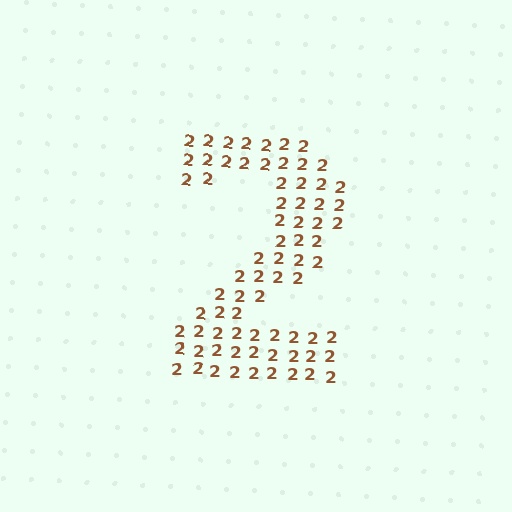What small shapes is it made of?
It is made of small digit 2's.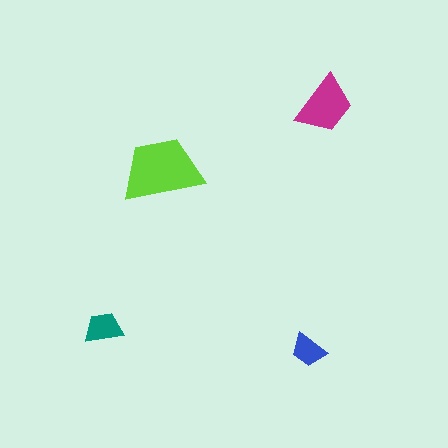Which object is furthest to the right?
The magenta trapezoid is rightmost.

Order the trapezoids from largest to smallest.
the lime one, the magenta one, the teal one, the blue one.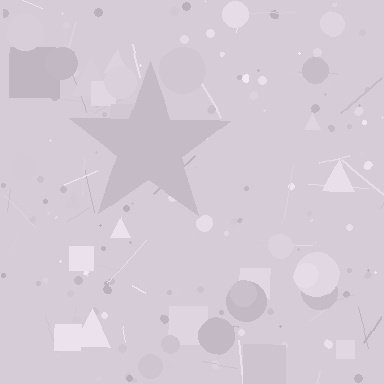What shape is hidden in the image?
A star is hidden in the image.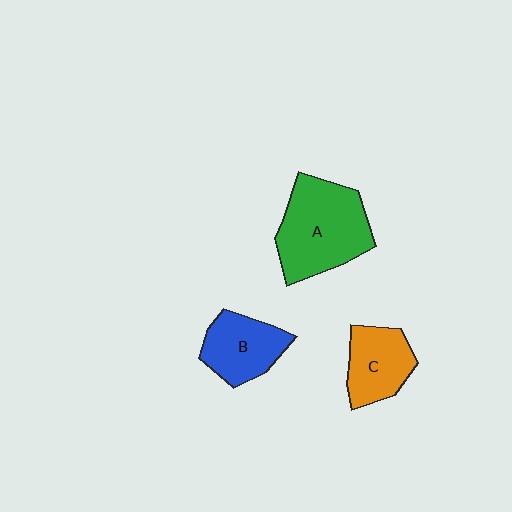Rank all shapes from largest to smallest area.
From largest to smallest: A (green), B (blue), C (orange).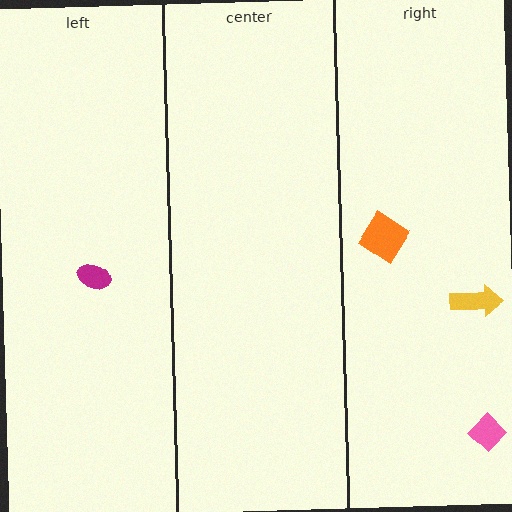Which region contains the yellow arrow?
The right region.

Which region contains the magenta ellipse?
The left region.